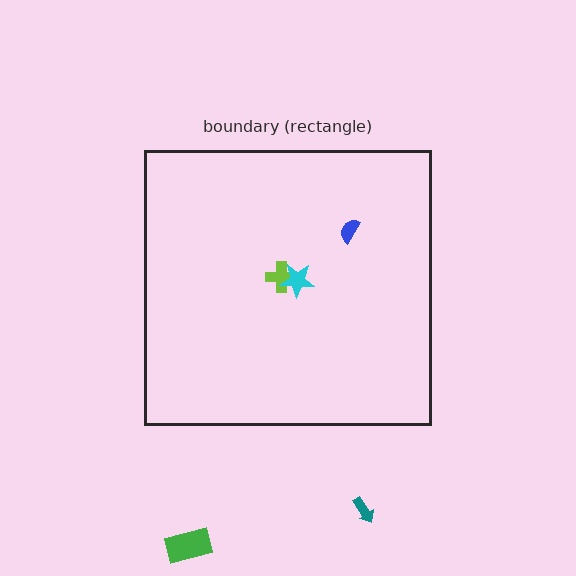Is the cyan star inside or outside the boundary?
Inside.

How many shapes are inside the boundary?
3 inside, 2 outside.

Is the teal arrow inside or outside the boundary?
Outside.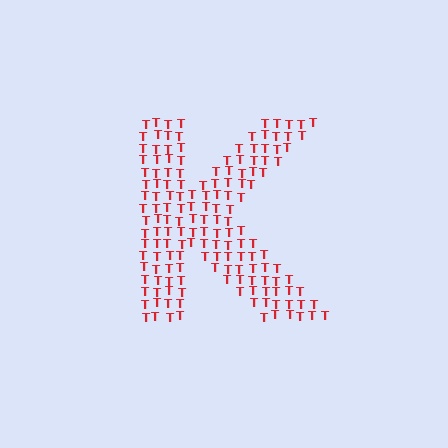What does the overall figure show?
The overall figure shows the letter K.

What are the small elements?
The small elements are letter T's.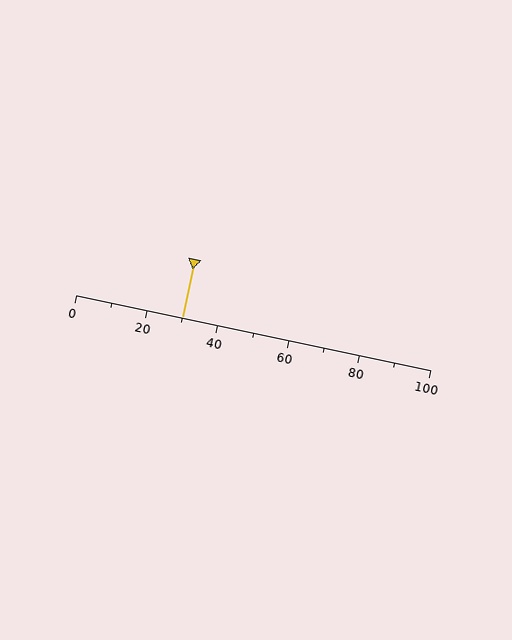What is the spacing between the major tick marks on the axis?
The major ticks are spaced 20 apart.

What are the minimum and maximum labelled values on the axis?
The axis runs from 0 to 100.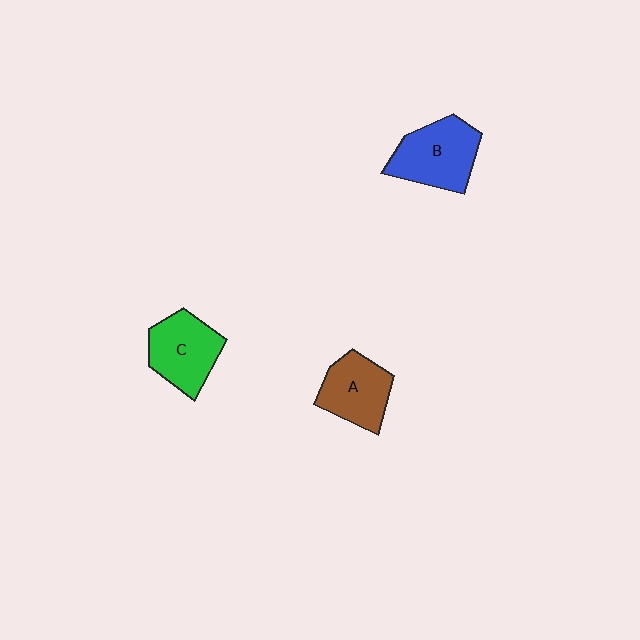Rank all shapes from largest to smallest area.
From largest to smallest: B (blue), C (green), A (brown).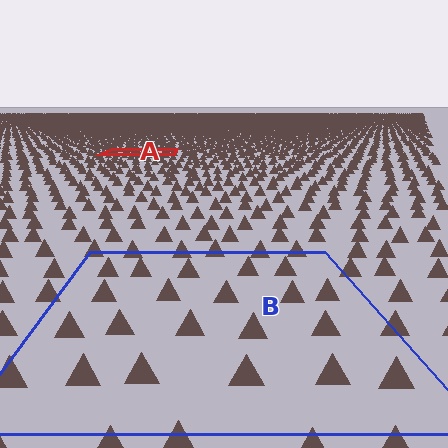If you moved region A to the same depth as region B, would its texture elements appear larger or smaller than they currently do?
They would appear larger. At a closer depth, the same texture elements are projected at a bigger on-screen size.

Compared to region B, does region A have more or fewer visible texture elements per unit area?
Region A has more texture elements per unit area — they are packed more densely because it is farther away.